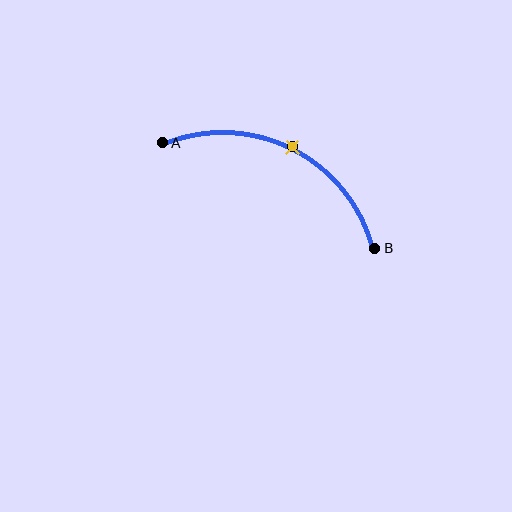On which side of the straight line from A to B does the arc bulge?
The arc bulges above the straight line connecting A and B.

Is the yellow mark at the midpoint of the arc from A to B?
Yes. The yellow mark lies on the arc at equal arc-length from both A and B — it is the arc midpoint.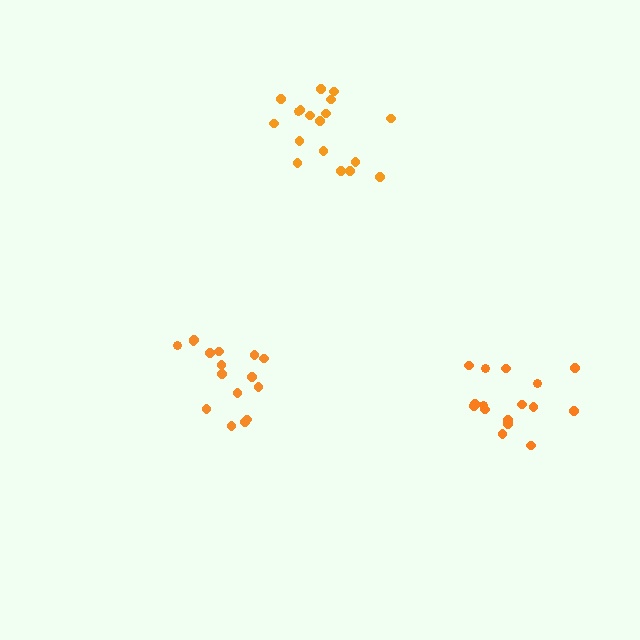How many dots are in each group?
Group 1: 16 dots, Group 2: 16 dots, Group 3: 18 dots (50 total).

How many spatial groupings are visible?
There are 3 spatial groupings.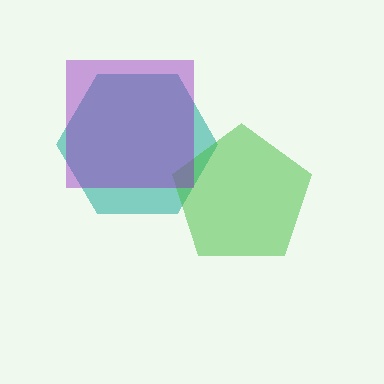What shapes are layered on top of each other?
The layered shapes are: a teal hexagon, a green pentagon, a purple square.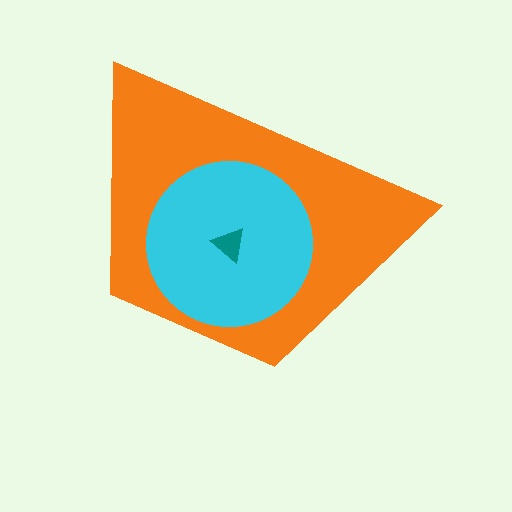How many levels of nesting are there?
3.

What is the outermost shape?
The orange trapezoid.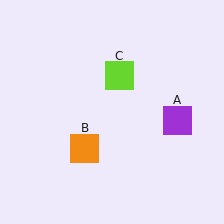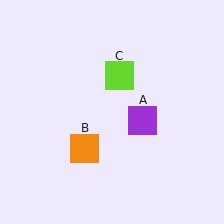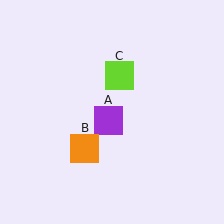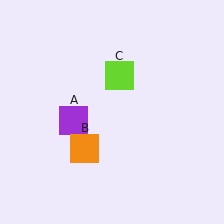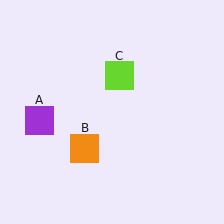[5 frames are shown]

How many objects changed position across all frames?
1 object changed position: purple square (object A).